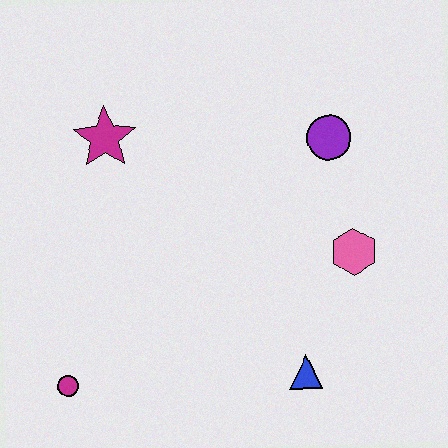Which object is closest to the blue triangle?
The pink hexagon is closest to the blue triangle.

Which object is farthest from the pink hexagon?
The magenta circle is farthest from the pink hexagon.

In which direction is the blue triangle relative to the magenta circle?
The blue triangle is to the right of the magenta circle.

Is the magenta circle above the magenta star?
No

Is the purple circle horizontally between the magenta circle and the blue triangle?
No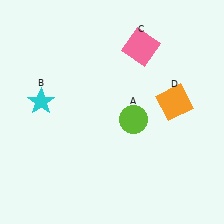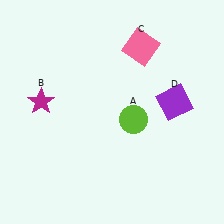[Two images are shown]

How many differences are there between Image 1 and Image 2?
There are 2 differences between the two images.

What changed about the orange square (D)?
In Image 1, D is orange. In Image 2, it changed to purple.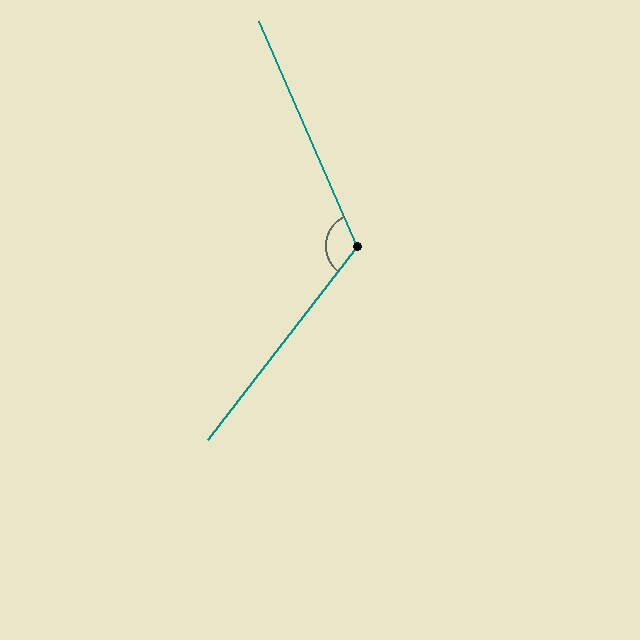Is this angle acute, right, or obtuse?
It is obtuse.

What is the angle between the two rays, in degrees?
Approximately 119 degrees.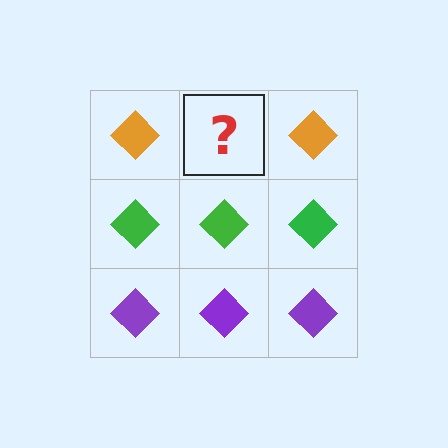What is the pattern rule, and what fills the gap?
The rule is that each row has a consistent color. The gap should be filled with an orange diamond.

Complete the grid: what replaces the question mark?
The question mark should be replaced with an orange diamond.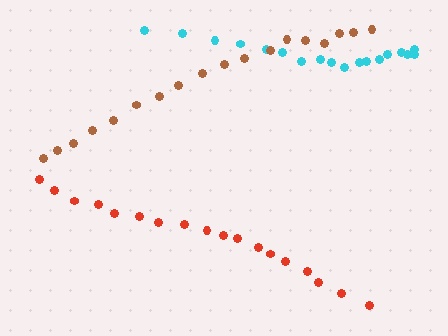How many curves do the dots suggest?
There are 3 distinct paths.